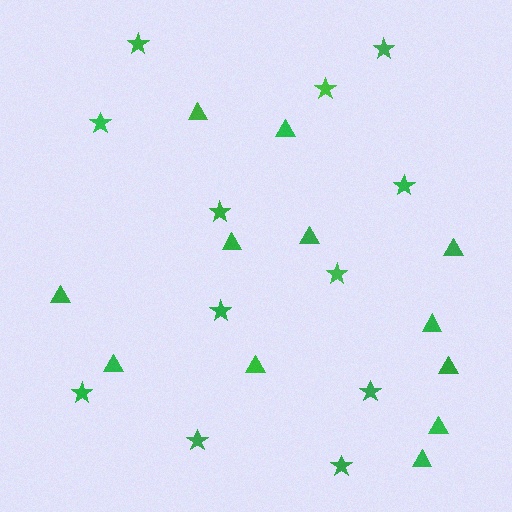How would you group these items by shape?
There are 2 groups: one group of stars (12) and one group of triangles (12).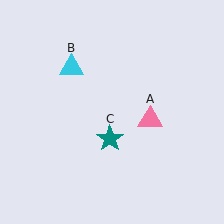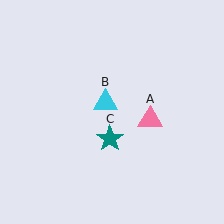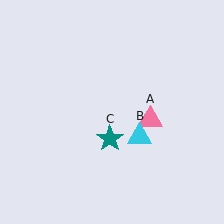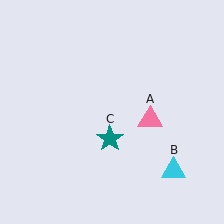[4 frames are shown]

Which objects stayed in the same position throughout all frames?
Pink triangle (object A) and teal star (object C) remained stationary.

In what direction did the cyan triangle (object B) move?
The cyan triangle (object B) moved down and to the right.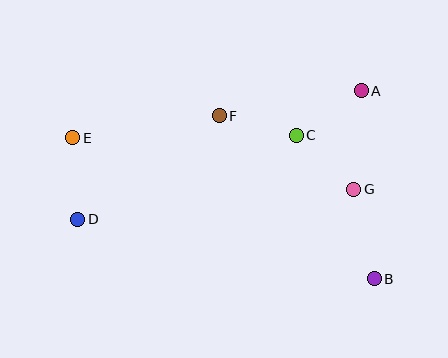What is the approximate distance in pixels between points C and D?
The distance between C and D is approximately 235 pixels.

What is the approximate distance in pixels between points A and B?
The distance between A and B is approximately 188 pixels.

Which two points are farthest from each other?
Points B and E are farthest from each other.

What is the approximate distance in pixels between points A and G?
The distance between A and G is approximately 99 pixels.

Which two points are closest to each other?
Points A and C are closest to each other.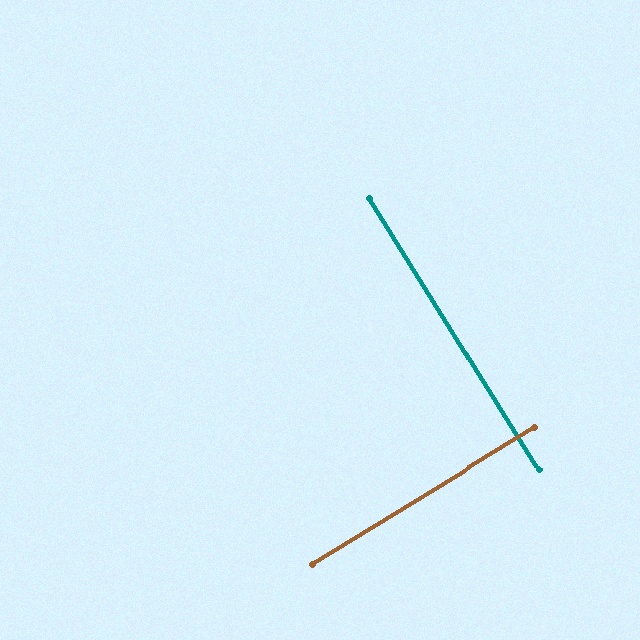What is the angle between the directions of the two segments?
Approximately 89 degrees.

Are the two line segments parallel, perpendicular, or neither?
Perpendicular — they meet at approximately 89°.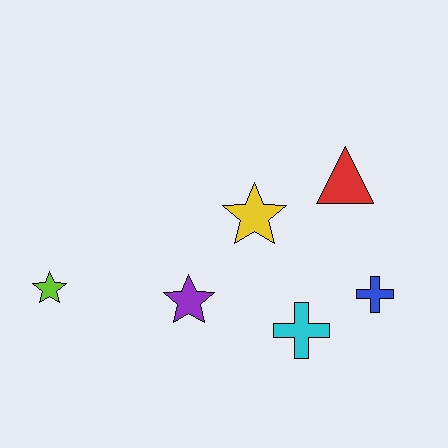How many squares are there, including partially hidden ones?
There are no squares.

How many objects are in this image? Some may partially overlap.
There are 6 objects.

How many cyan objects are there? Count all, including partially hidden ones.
There is 1 cyan object.